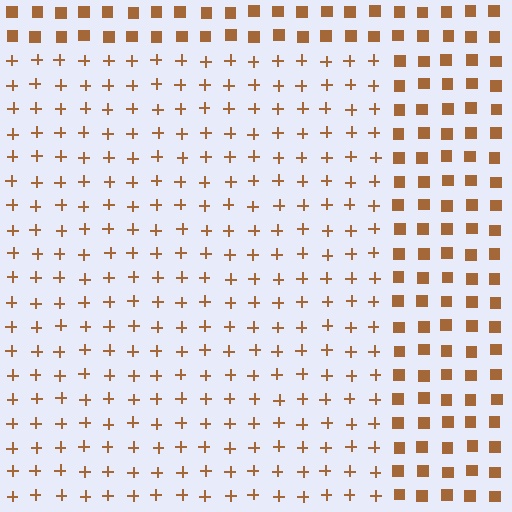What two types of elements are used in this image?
The image uses plus signs inside the rectangle region and squares outside it.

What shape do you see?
I see a rectangle.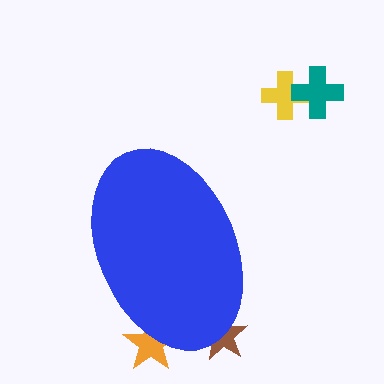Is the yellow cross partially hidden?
No, the yellow cross is fully visible.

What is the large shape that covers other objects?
A blue ellipse.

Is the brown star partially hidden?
Yes, the brown star is partially hidden behind the blue ellipse.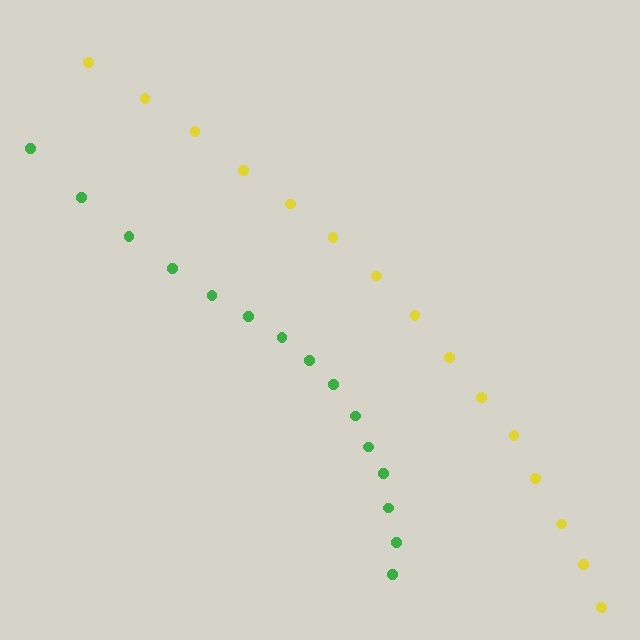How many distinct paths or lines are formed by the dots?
There are 2 distinct paths.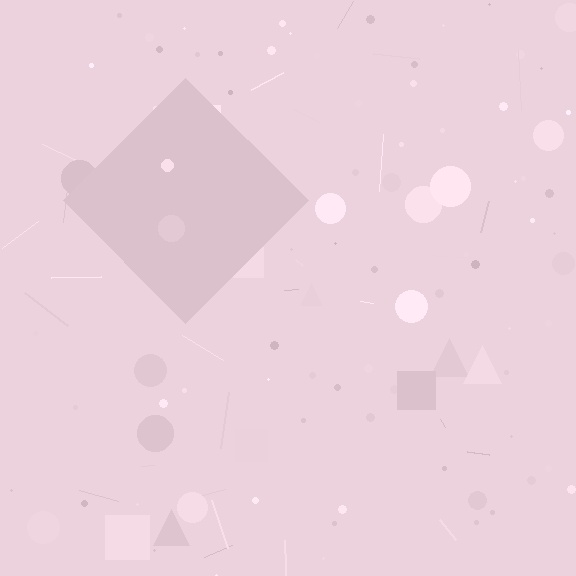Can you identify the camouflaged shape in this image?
The camouflaged shape is a diamond.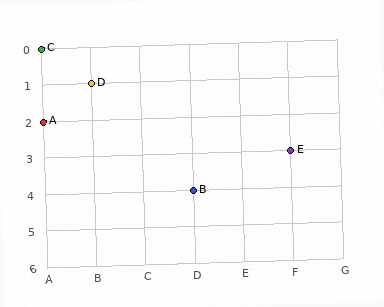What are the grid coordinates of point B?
Point B is at grid coordinates (D, 4).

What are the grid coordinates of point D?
Point D is at grid coordinates (B, 1).